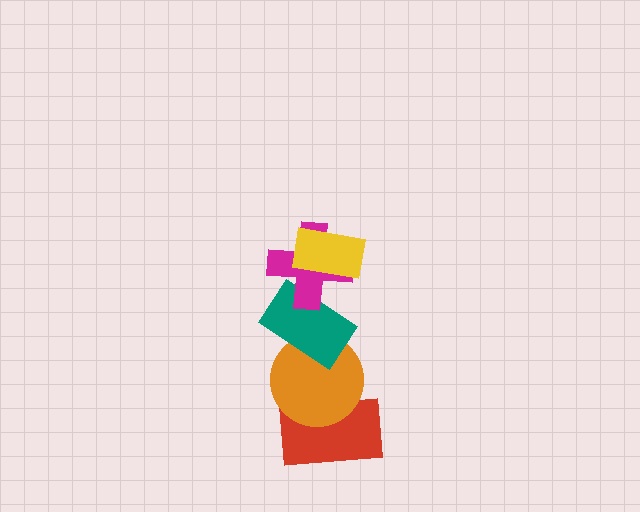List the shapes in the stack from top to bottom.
From top to bottom: the yellow rectangle, the magenta cross, the teal rectangle, the orange circle, the red rectangle.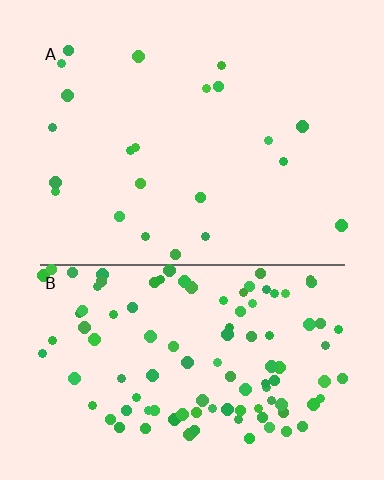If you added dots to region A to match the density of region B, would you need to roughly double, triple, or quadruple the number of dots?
Approximately quadruple.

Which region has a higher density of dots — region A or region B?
B (the bottom).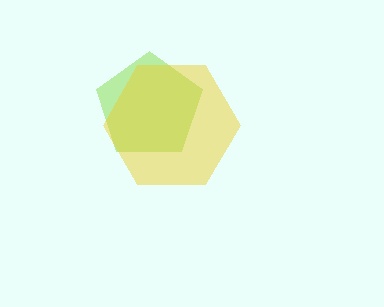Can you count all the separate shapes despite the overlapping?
Yes, there are 2 separate shapes.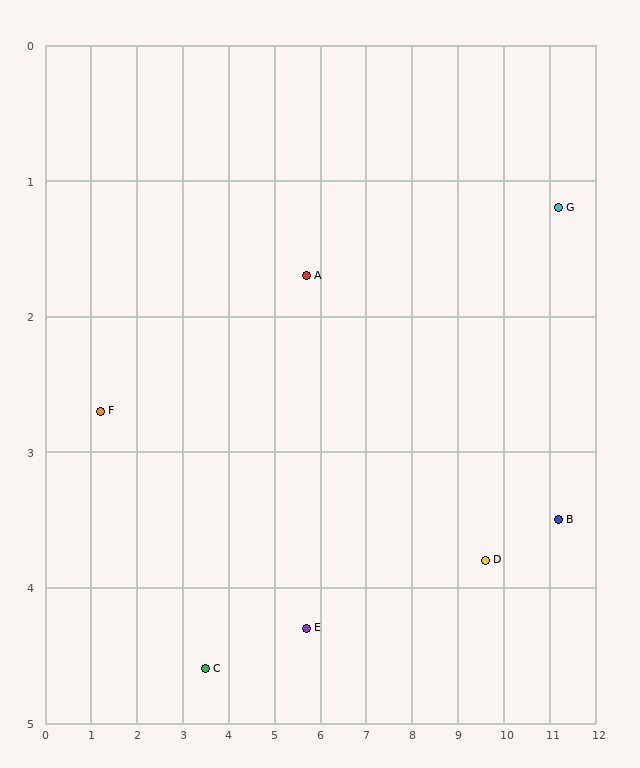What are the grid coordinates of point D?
Point D is at approximately (9.6, 3.8).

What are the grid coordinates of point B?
Point B is at approximately (11.2, 3.5).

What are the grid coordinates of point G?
Point G is at approximately (11.2, 1.2).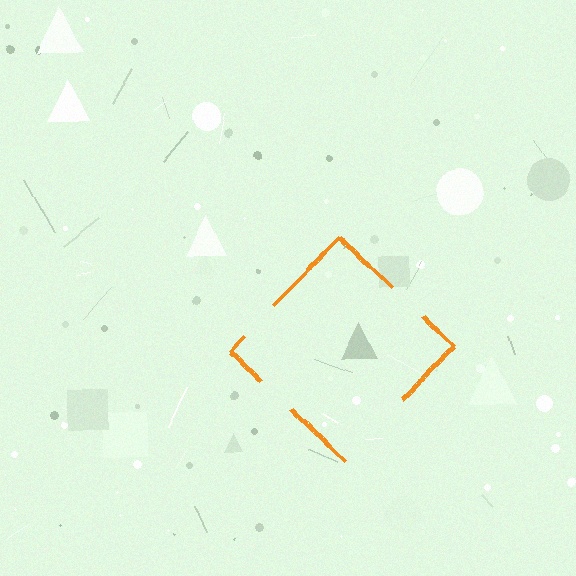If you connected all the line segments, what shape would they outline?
They would outline a diamond.